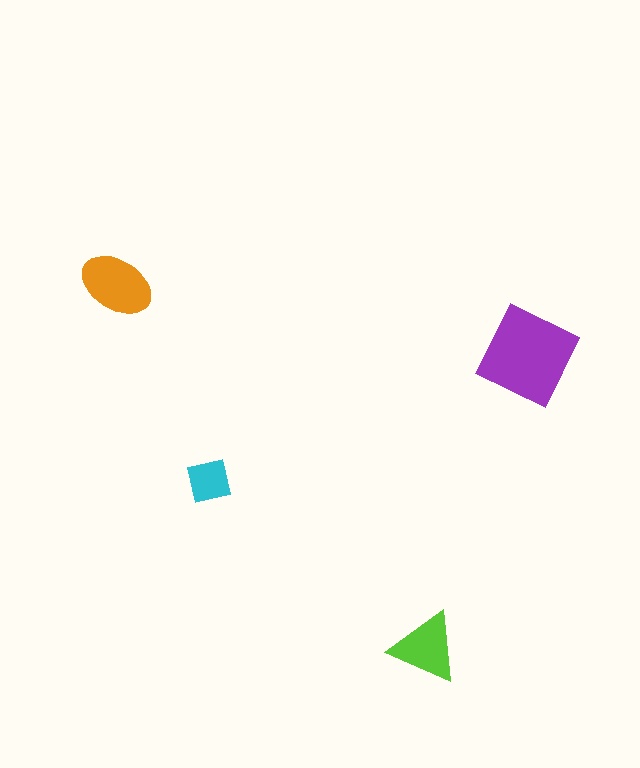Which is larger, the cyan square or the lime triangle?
The lime triangle.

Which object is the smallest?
The cyan square.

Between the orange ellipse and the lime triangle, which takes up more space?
The orange ellipse.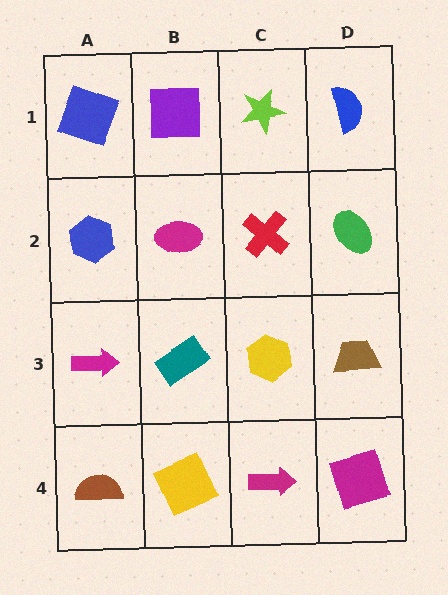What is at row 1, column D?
A blue semicircle.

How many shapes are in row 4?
4 shapes.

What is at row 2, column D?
A green ellipse.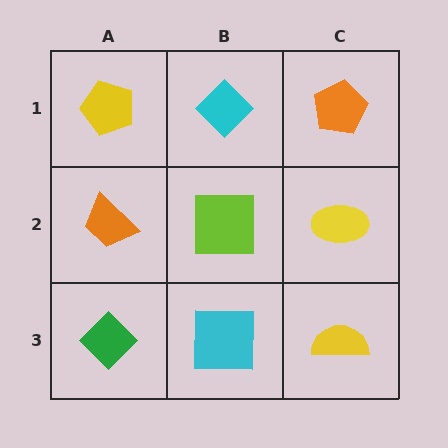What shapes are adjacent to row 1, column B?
A lime square (row 2, column B), a yellow pentagon (row 1, column A), an orange pentagon (row 1, column C).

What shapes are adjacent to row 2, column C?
An orange pentagon (row 1, column C), a yellow semicircle (row 3, column C), a lime square (row 2, column B).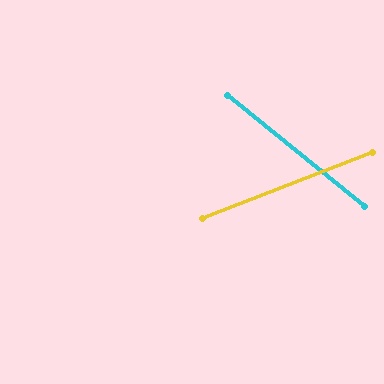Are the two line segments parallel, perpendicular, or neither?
Neither parallel nor perpendicular — they differ by about 60°.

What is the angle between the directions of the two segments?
Approximately 60 degrees.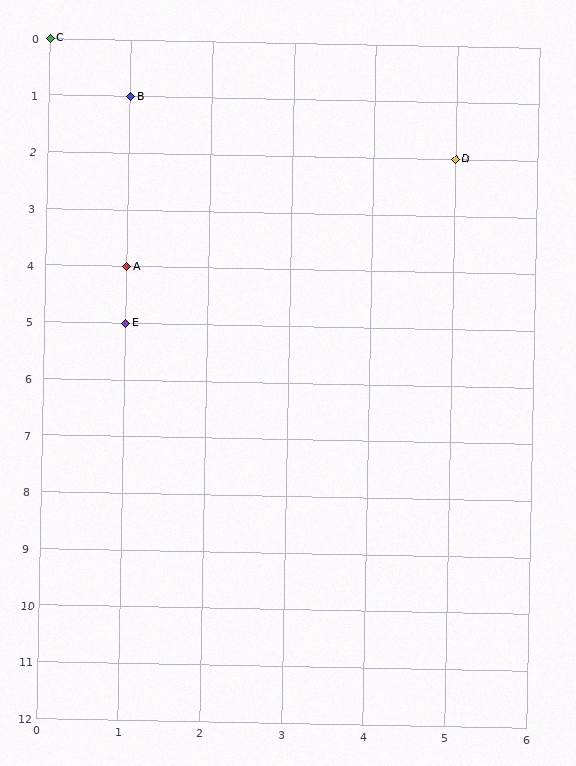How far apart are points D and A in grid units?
Points D and A are 4 columns and 2 rows apart (about 4.5 grid units diagonally).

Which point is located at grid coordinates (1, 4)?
Point A is at (1, 4).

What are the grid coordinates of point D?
Point D is at grid coordinates (5, 2).